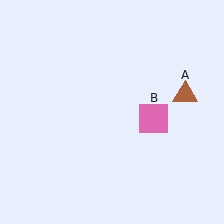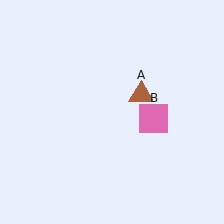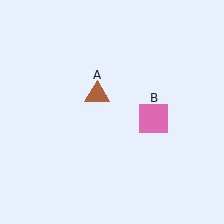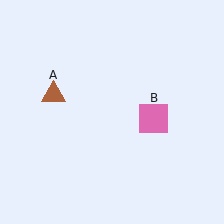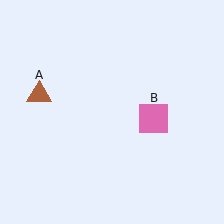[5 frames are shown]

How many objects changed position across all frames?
1 object changed position: brown triangle (object A).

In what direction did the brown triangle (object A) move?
The brown triangle (object A) moved left.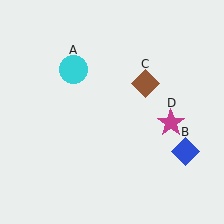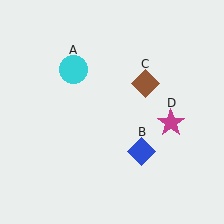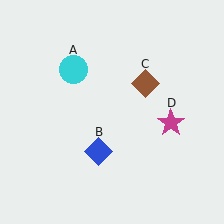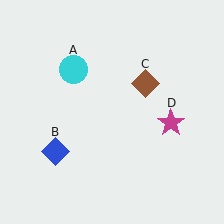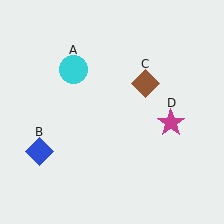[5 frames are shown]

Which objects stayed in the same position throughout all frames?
Cyan circle (object A) and brown diamond (object C) and magenta star (object D) remained stationary.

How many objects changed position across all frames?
1 object changed position: blue diamond (object B).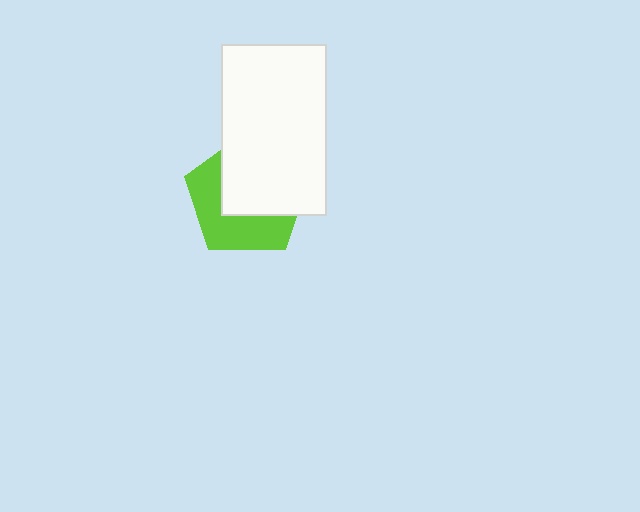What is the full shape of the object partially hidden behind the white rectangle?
The partially hidden object is a lime pentagon.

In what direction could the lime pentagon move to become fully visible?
The lime pentagon could move toward the lower-left. That would shift it out from behind the white rectangle entirely.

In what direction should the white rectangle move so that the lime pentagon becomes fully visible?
The white rectangle should move toward the upper-right. That is the shortest direction to clear the overlap and leave the lime pentagon fully visible.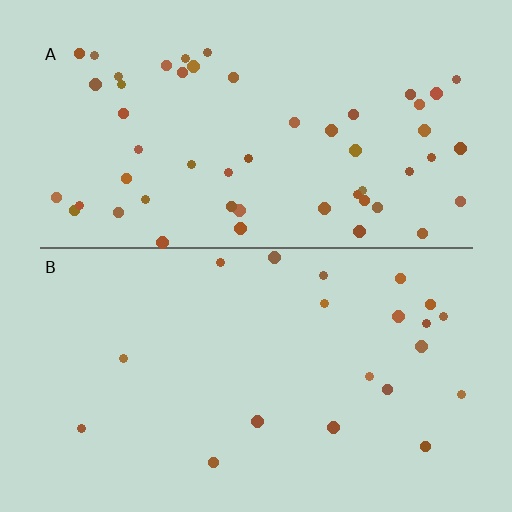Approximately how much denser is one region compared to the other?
Approximately 2.6× — region A over region B.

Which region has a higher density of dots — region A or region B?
A (the top).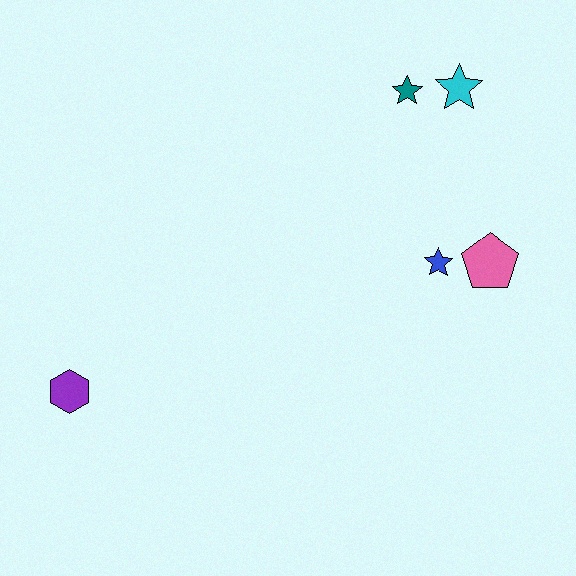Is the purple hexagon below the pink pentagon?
Yes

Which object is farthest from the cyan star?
The purple hexagon is farthest from the cyan star.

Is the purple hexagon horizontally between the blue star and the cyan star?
No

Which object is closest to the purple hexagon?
The blue star is closest to the purple hexagon.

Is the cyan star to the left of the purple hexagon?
No